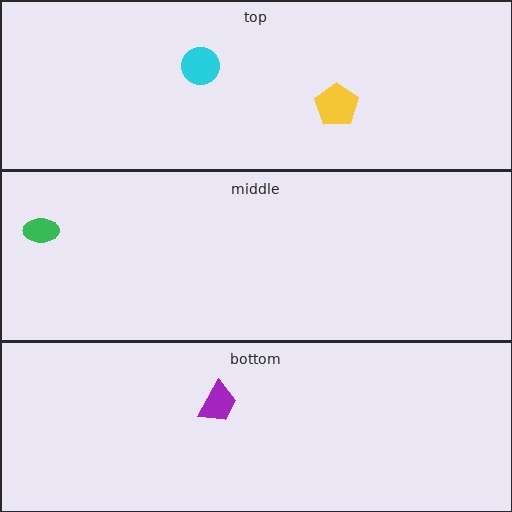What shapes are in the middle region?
The green ellipse.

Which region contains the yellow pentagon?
The top region.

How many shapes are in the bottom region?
1.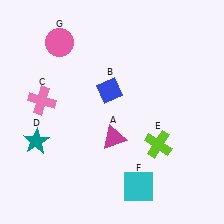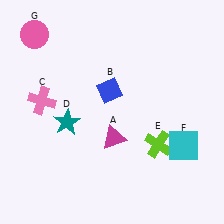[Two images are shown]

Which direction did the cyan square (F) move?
The cyan square (F) moved right.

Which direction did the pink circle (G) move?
The pink circle (G) moved left.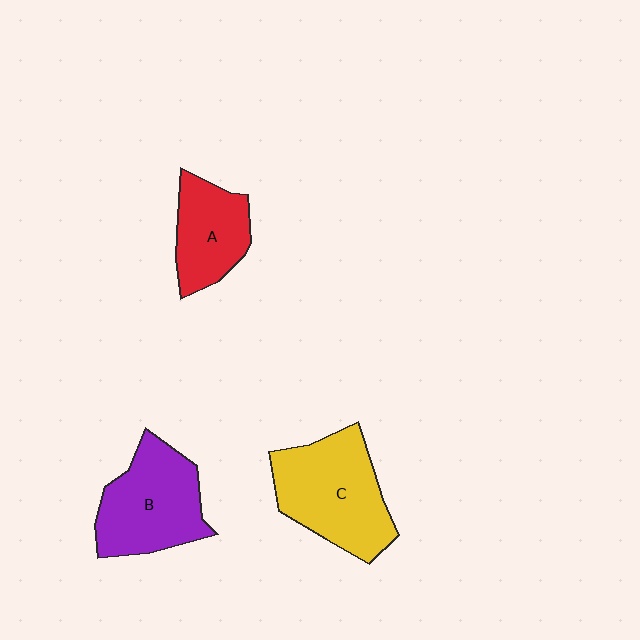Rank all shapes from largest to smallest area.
From largest to smallest: C (yellow), B (purple), A (red).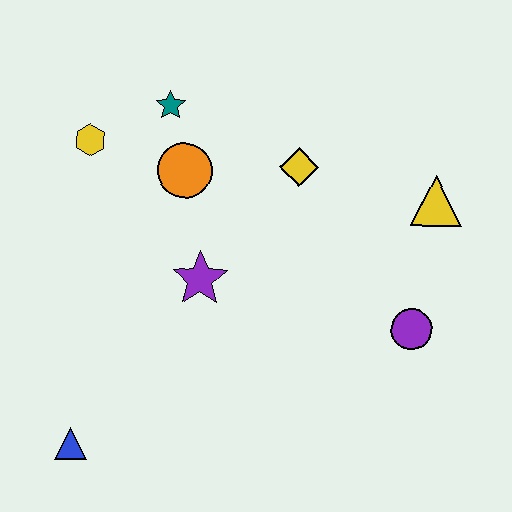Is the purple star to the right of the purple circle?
No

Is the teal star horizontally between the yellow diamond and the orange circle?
No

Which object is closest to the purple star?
The orange circle is closest to the purple star.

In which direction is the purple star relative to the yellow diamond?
The purple star is below the yellow diamond.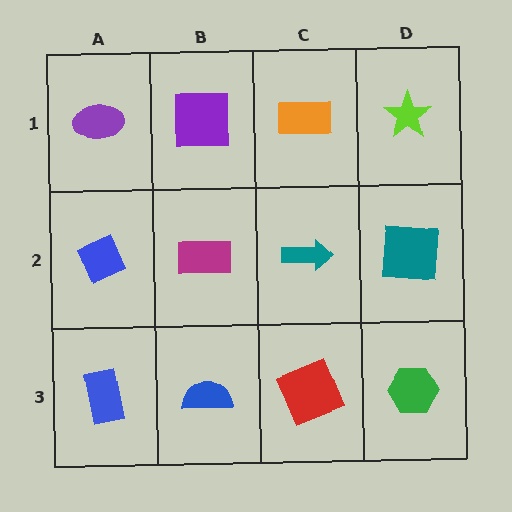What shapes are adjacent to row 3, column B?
A magenta rectangle (row 2, column B), a blue rectangle (row 3, column A), a red square (row 3, column C).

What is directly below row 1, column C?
A teal arrow.